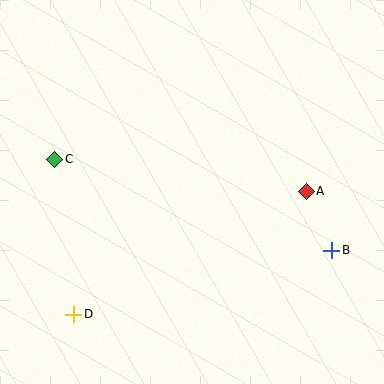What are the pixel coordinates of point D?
Point D is at (74, 314).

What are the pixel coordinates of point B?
Point B is at (332, 250).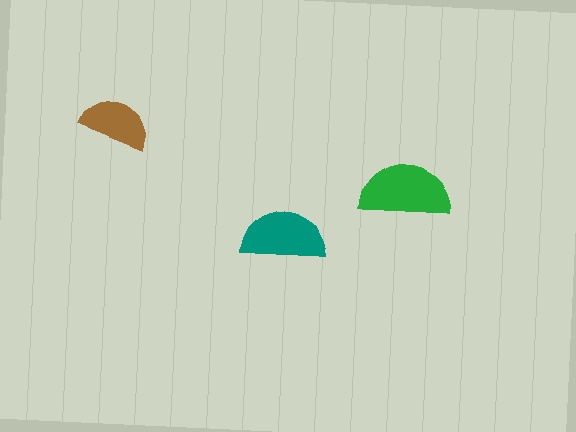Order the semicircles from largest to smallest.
the green one, the teal one, the brown one.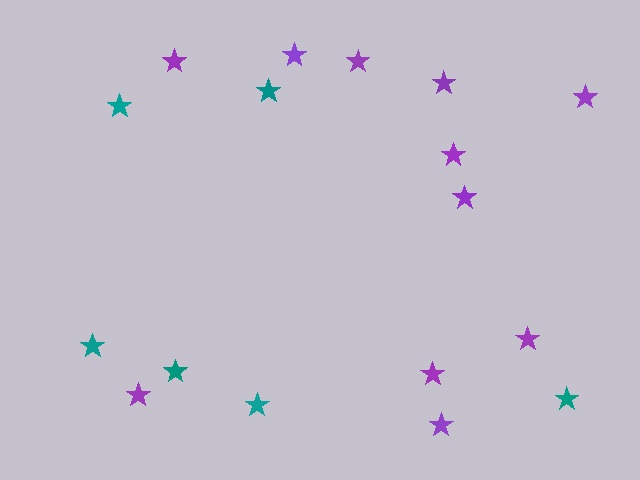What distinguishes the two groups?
There are 2 groups: one group of purple stars (11) and one group of teal stars (6).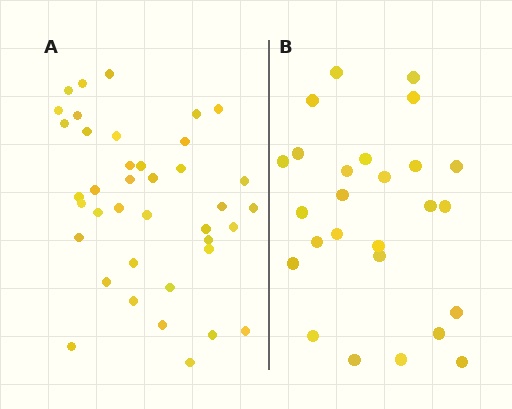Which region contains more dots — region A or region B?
Region A (the left region) has more dots.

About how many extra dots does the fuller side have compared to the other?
Region A has approximately 15 more dots than region B.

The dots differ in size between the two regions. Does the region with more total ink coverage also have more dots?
No. Region B has more total ink coverage because its dots are larger, but region A actually contains more individual dots. Total area can be misleading — the number of items is what matters here.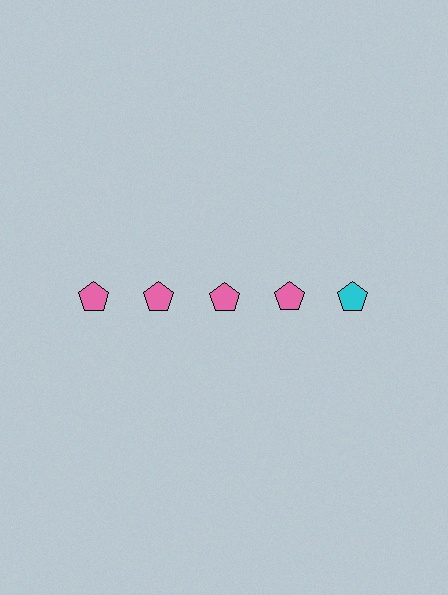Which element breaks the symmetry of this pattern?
The cyan pentagon in the top row, rightmost column breaks the symmetry. All other shapes are pink pentagons.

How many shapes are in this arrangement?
There are 5 shapes arranged in a grid pattern.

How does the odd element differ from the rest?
It has a different color: cyan instead of pink.